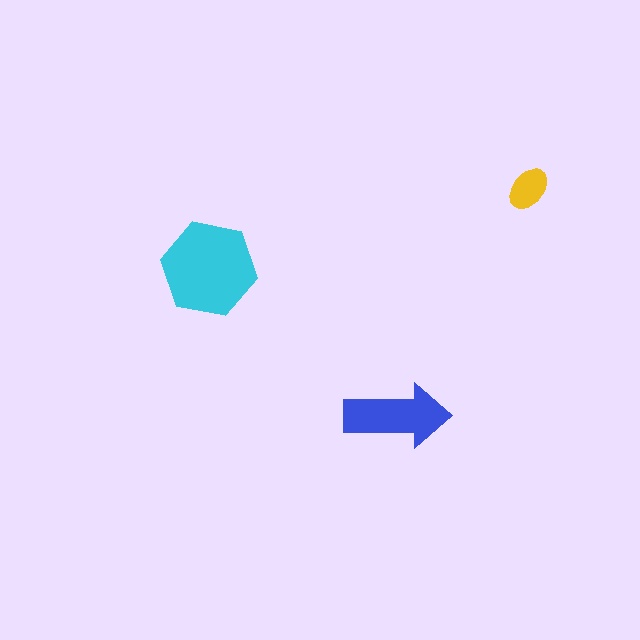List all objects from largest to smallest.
The cyan hexagon, the blue arrow, the yellow ellipse.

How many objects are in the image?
There are 3 objects in the image.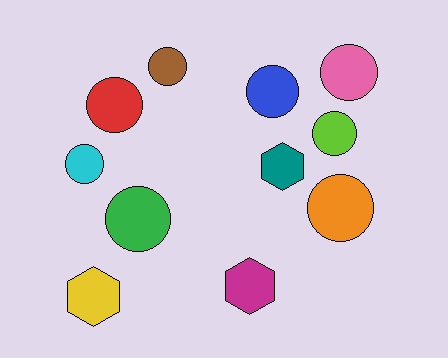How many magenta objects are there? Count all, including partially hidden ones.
There is 1 magenta object.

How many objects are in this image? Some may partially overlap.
There are 11 objects.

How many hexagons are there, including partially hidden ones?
There are 3 hexagons.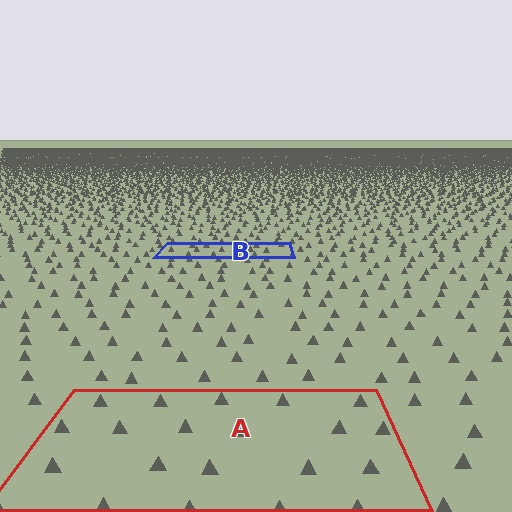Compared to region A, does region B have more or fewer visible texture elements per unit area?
Region B has more texture elements per unit area — they are packed more densely because it is farther away.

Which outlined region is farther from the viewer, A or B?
Region B is farther from the viewer — the texture elements inside it appear smaller and more densely packed.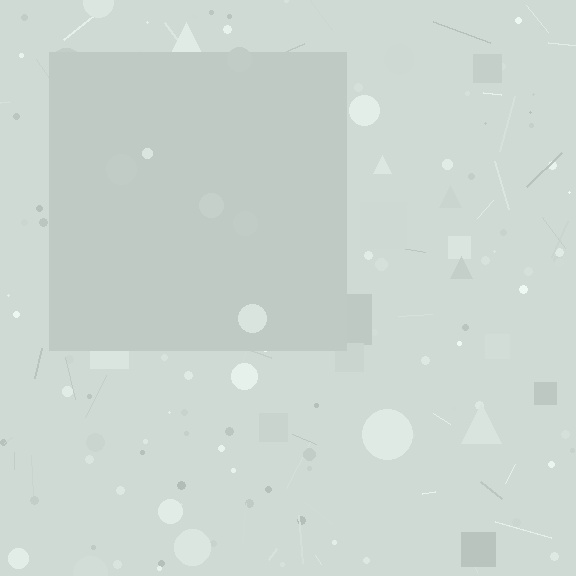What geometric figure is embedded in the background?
A square is embedded in the background.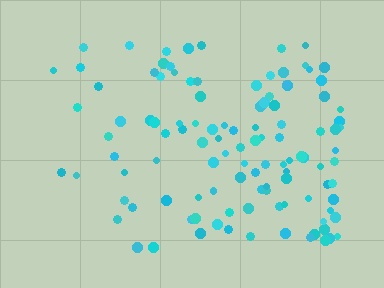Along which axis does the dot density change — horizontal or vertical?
Horizontal.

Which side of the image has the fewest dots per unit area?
The left.